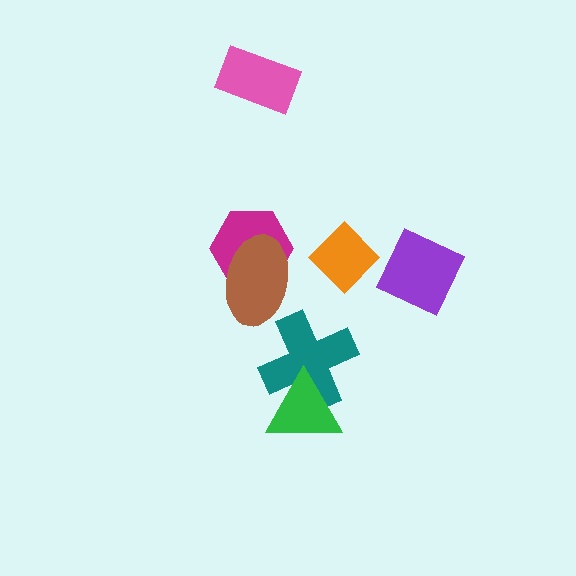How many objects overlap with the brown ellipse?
1 object overlaps with the brown ellipse.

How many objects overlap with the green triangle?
1 object overlaps with the green triangle.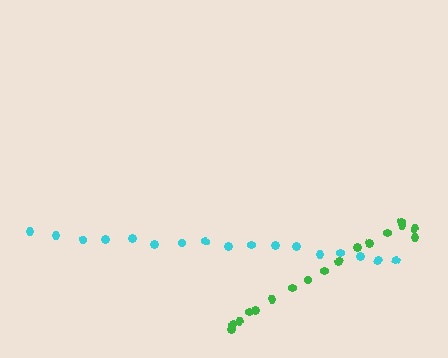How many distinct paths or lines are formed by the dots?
There are 2 distinct paths.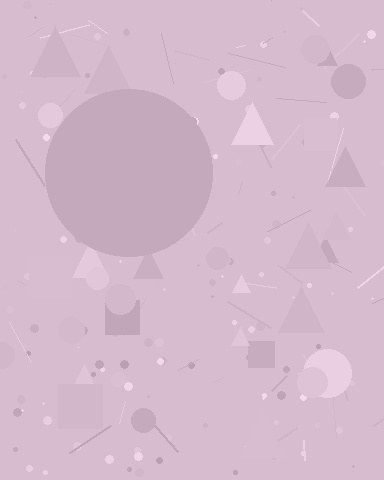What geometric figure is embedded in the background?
A circle is embedded in the background.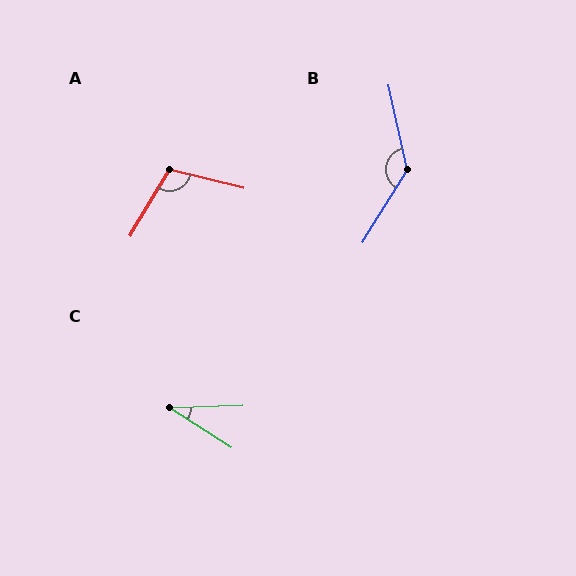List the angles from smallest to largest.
C (35°), A (107°), B (135°).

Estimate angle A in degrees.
Approximately 107 degrees.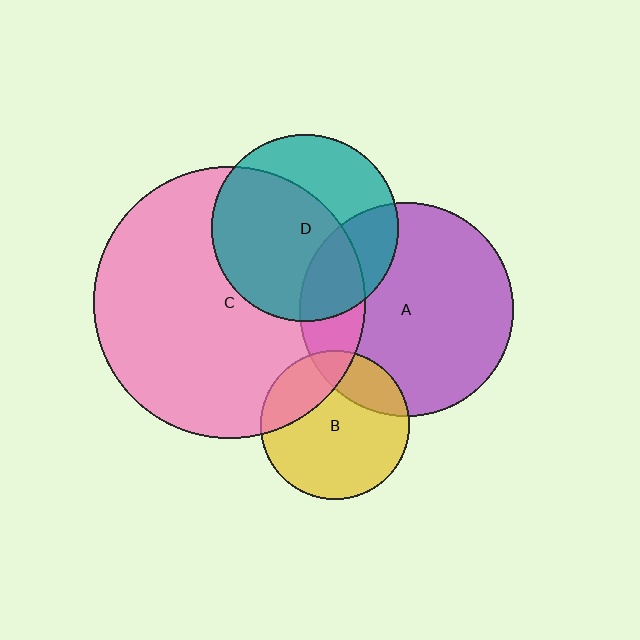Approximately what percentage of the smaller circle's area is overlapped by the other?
Approximately 65%.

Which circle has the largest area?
Circle C (pink).